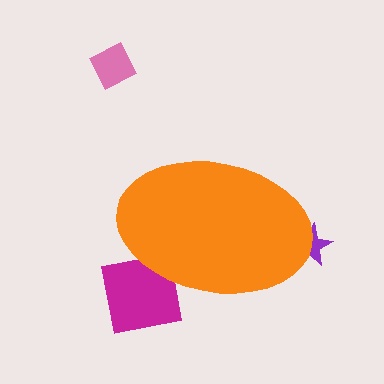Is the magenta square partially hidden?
Yes, the magenta square is partially hidden behind the orange ellipse.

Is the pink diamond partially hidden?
No, the pink diamond is fully visible.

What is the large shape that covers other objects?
An orange ellipse.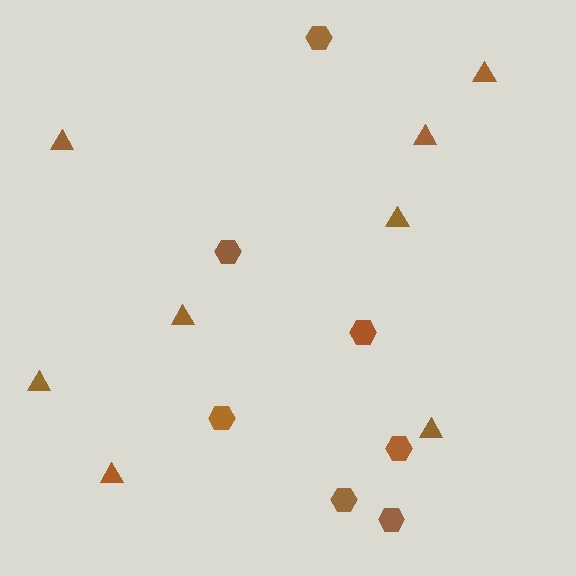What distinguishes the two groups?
There are 2 groups: one group of hexagons (7) and one group of triangles (8).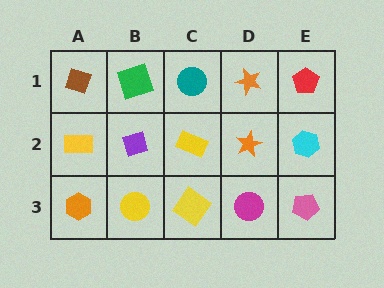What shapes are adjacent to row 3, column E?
A cyan hexagon (row 2, column E), a magenta circle (row 3, column D).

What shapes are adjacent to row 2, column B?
A green square (row 1, column B), a yellow circle (row 3, column B), a yellow rectangle (row 2, column A), a yellow rectangle (row 2, column C).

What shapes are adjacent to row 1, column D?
An orange star (row 2, column D), a teal circle (row 1, column C), a red pentagon (row 1, column E).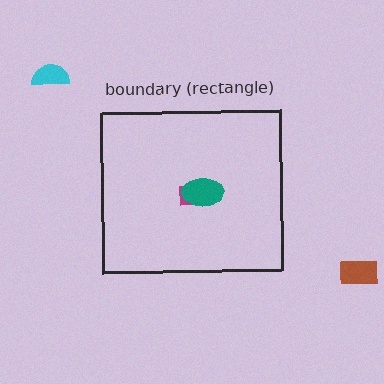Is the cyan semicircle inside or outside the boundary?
Outside.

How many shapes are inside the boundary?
2 inside, 2 outside.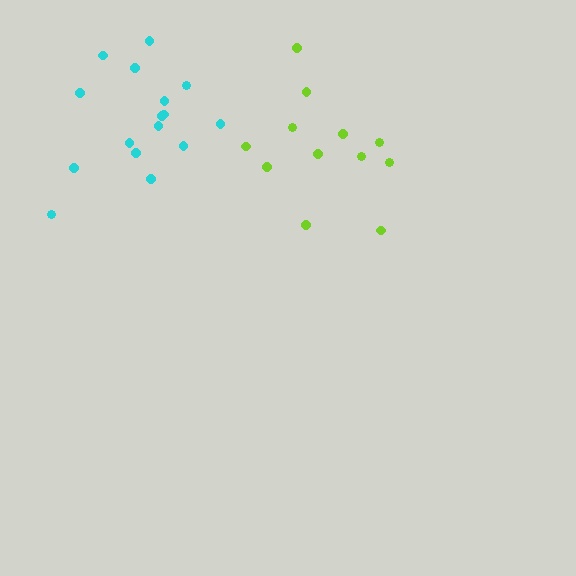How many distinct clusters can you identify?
There are 2 distinct clusters.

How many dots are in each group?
Group 1: 12 dots, Group 2: 16 dots (28 total).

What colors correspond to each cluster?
The clusters are colored: lime, cyan.